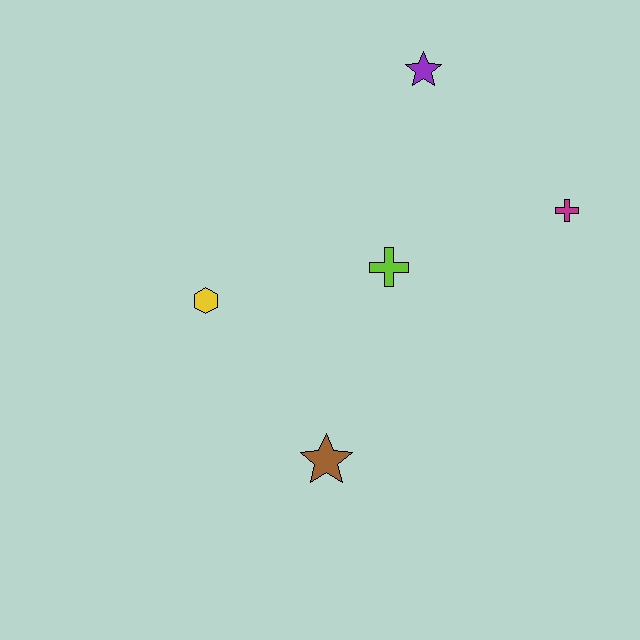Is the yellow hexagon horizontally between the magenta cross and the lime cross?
No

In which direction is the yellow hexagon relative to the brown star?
The yellow hexagon is above the brown star.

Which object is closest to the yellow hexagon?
The lime cross is closest to the yellow hexagon.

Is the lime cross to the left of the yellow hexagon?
No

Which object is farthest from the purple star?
The brown star is farthest from the purple star.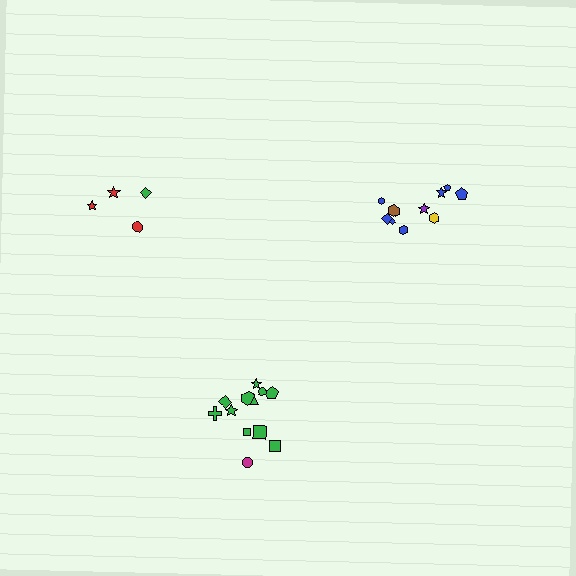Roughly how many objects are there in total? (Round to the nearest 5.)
Roughly 25 objects in total.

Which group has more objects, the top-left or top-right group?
The top-right group.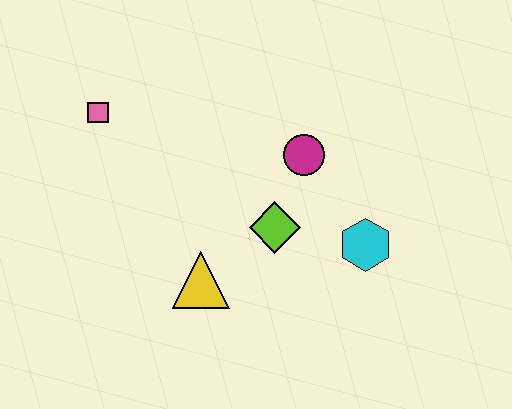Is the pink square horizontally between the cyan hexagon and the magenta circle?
No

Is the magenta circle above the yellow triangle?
Yes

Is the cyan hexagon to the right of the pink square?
Yes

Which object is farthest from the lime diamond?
The pink square is farthest from the lime diamond.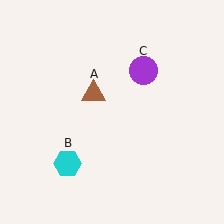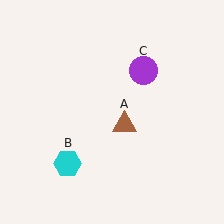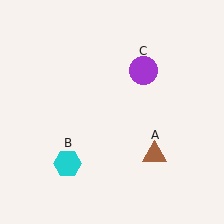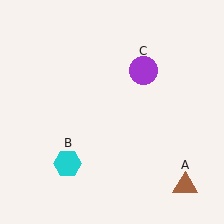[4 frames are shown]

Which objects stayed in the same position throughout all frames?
Cyan hexagon (object B) and purple circle (object C) remained stationary.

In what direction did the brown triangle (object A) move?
The brown triangle (object A) moved down and to the right.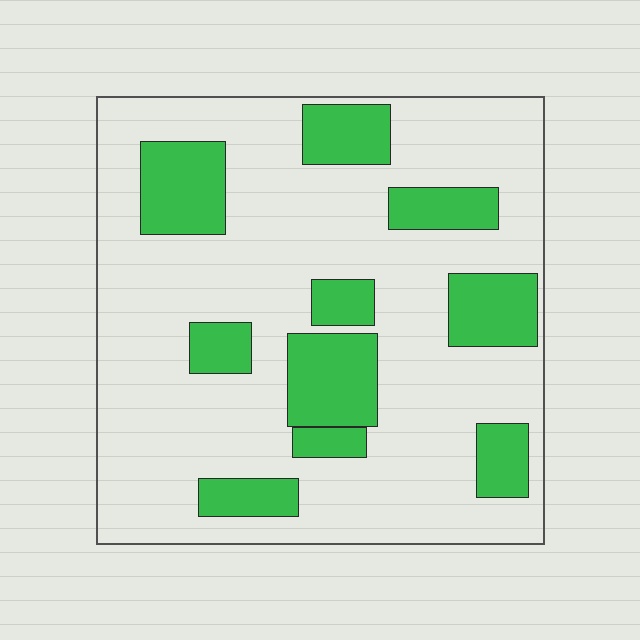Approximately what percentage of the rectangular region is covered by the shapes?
Approximately 25%.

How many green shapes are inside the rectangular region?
10.